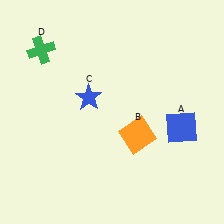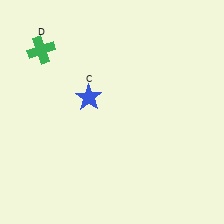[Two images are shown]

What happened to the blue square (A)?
The blue square (A) was removed in Image 2. It was in the bottom-right area of Image 1.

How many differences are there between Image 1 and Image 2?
There are 2 differences between the two images.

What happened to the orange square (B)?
The orange square (B) was removed in Image 2. It was in the bottom-right area of Image 1.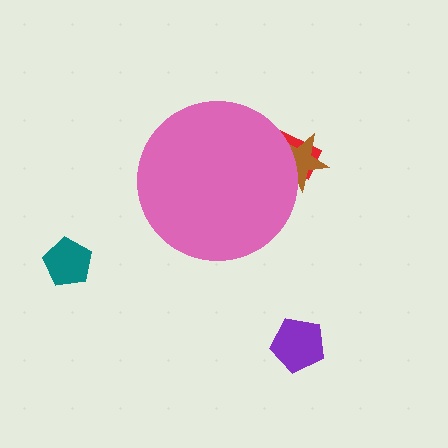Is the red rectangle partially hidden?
Yes, the red rectangle is partially hidden behind the pink circle.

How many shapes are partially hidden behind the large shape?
2 shapes are partially hidden.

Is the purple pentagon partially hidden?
No, the purple pentagon is fully visible.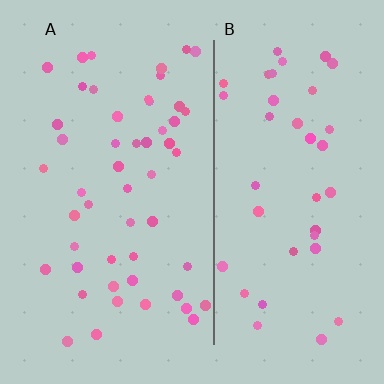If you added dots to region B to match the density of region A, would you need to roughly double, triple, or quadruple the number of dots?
Approximately double.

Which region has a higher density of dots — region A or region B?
A (the left).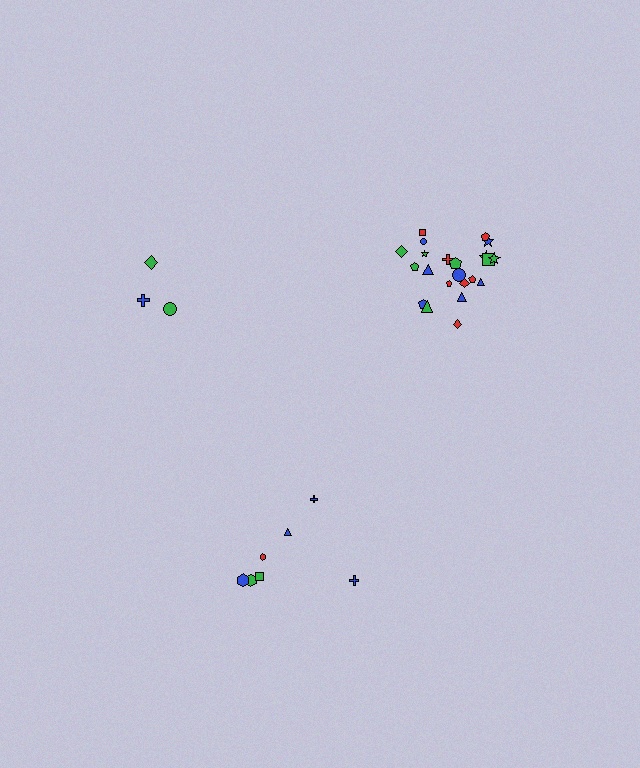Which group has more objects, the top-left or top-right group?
The top-right group.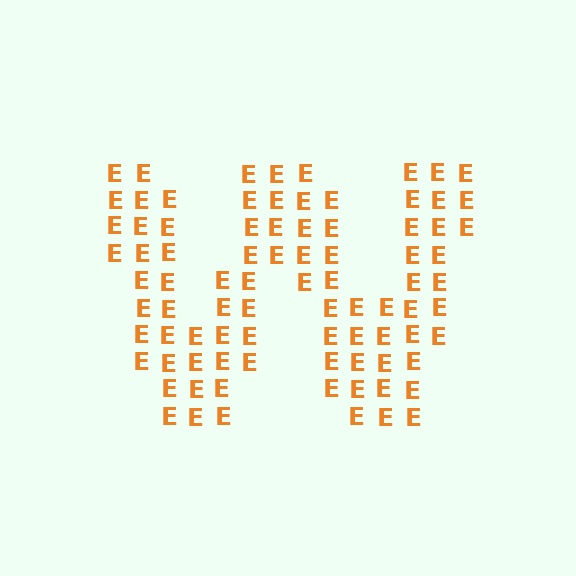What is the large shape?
The large shape is the letter W.